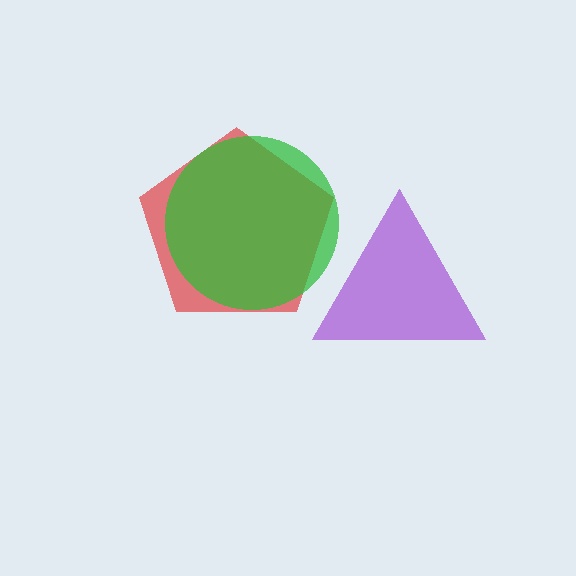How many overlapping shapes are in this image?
There are 3 overlapping shapes in the image.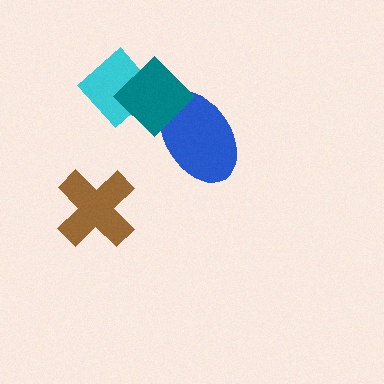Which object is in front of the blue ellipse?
The teal diamond is in front of the blue ellipse.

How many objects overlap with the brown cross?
0 objects overlap with the brown cross.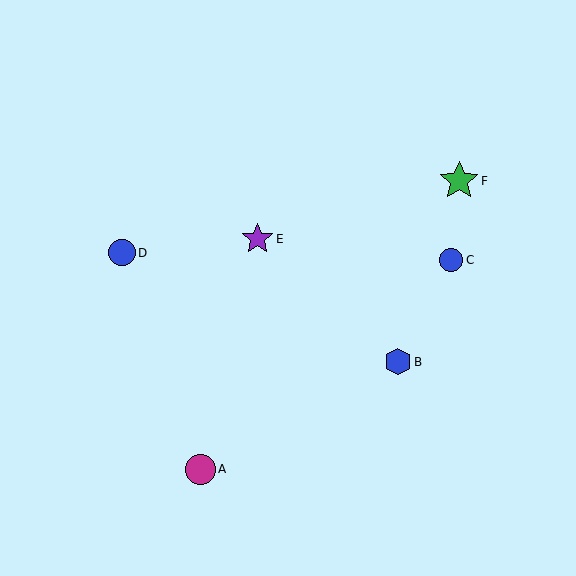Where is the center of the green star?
The center of the green star is at (459, 181).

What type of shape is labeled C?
Shape C is a blue circle.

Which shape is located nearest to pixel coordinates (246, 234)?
The purple star (labeled E) at (257, 239) is nearest to that location.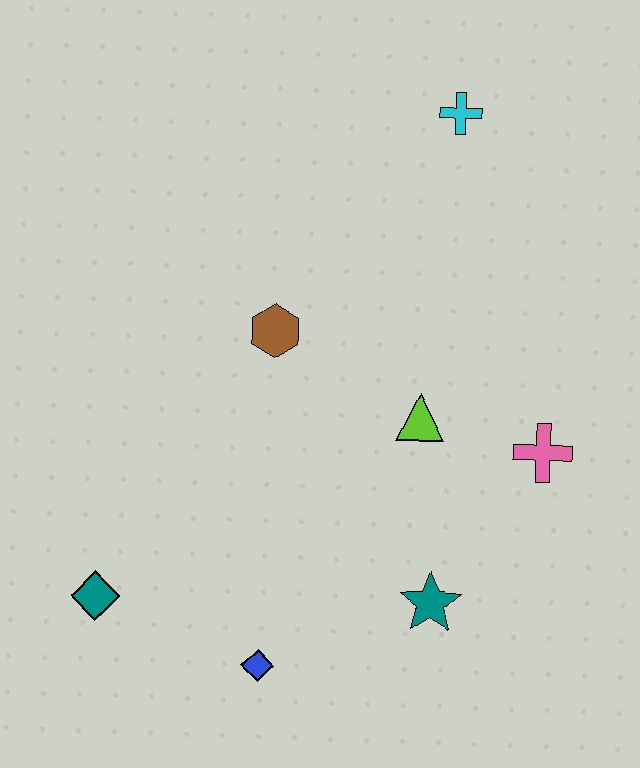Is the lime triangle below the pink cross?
No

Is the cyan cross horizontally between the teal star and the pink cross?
Yes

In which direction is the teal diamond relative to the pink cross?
The teal diamond is to the left of the pink cross.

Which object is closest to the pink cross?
The lime triangle is closest to the pink cross.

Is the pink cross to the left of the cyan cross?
No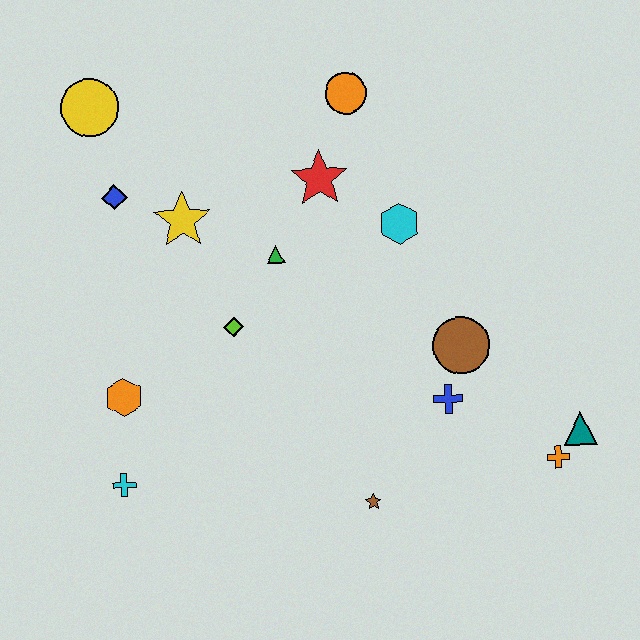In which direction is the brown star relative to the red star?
The brown star is below the red star.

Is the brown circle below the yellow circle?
Yes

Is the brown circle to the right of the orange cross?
No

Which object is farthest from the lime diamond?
The teal triangle is farthest from the lime diamond.